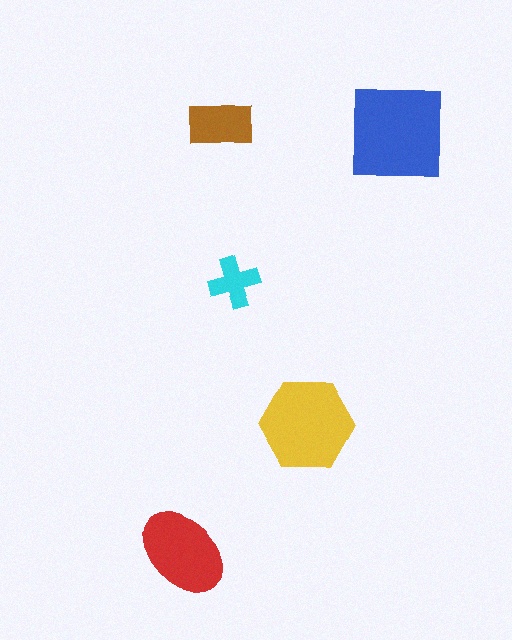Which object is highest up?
The brown rectangle is topmost.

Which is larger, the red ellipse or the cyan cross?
The red ellipse.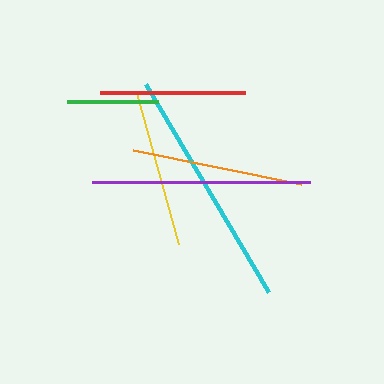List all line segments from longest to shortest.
From longest to shortest: cyan, purple, orange, yellow, red, green.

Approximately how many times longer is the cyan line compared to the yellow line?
The cyan line is approximately 1.5 times the length of the yellow line.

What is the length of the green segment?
The green segment is approximately 90 pixels long.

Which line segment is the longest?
The cyan line is the longest at approximately 242 pixels.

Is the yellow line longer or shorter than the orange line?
The orange line is longer than the yellow line.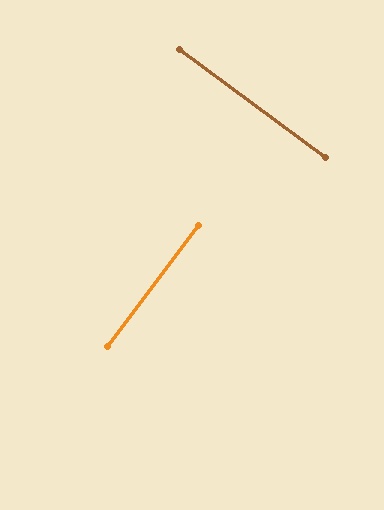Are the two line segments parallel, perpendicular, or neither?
Perpendicular — they meet at approximately 89°.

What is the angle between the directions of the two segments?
Approximately 89 degrees.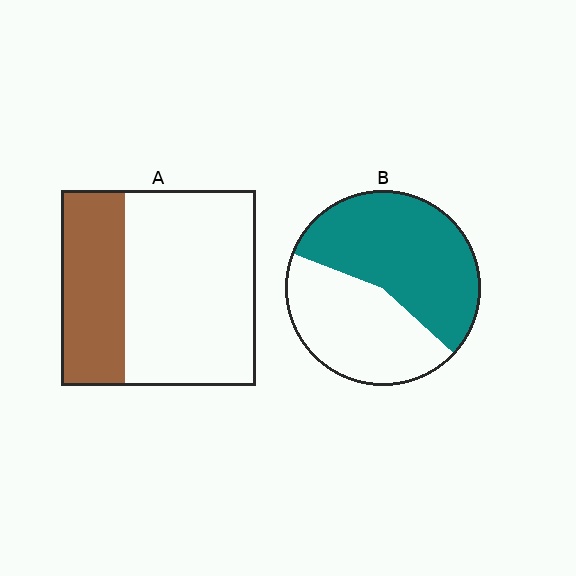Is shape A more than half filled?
No.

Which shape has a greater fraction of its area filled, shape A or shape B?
Shape B.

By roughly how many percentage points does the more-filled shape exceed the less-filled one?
By roughly 25 percentage points (B over A).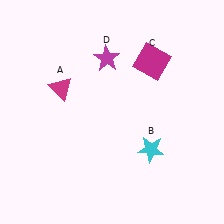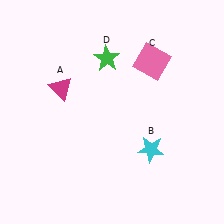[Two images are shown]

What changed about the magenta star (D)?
In Image 1, D is magenta. In Image 2, it changed to green.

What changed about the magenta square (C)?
In Image 1, C is magenta. In Image 2, it changed to pink.